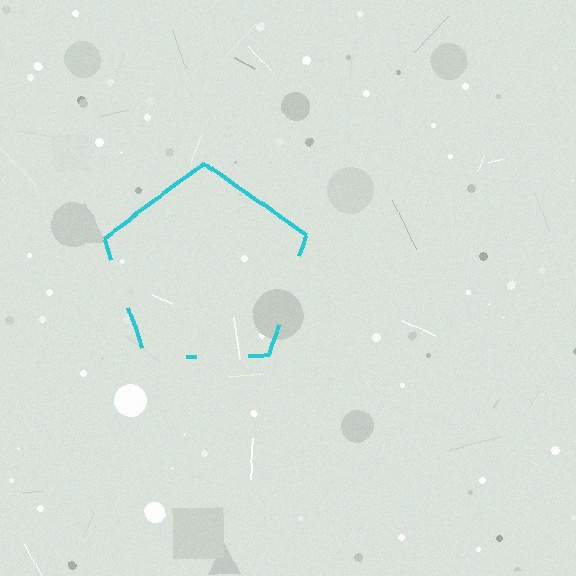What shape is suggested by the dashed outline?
The dashed outline suggests a pentagon.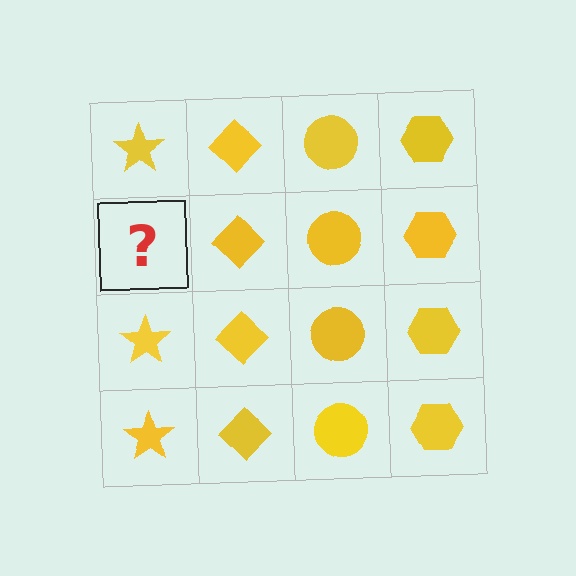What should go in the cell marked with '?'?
The missing cell should contain a yellow star.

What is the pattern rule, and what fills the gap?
The rule is that each column has a consistent shape. The gap should be filled with a yellow star.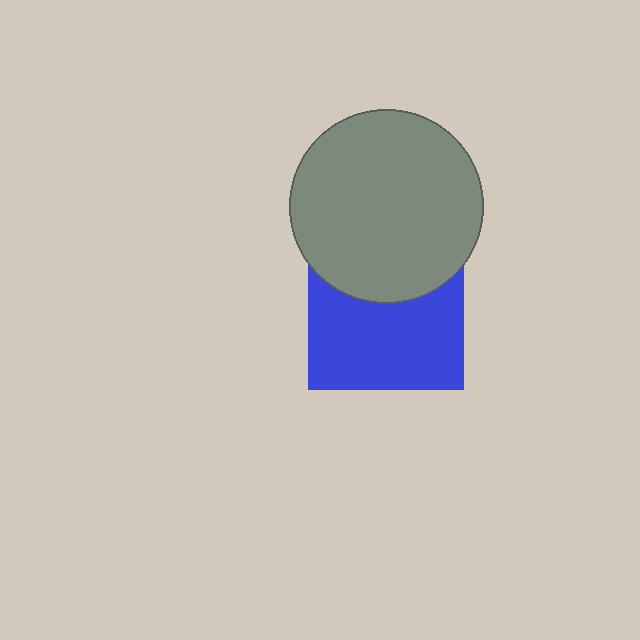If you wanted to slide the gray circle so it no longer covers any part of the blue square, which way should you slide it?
Slide it up — that is the most direct way to separate the two shapes.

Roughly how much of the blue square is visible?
About half of it is visible (roughly 62%).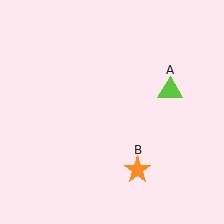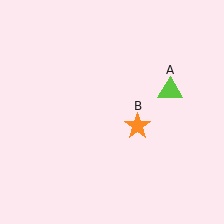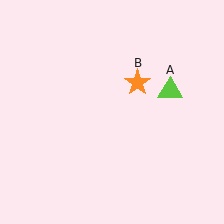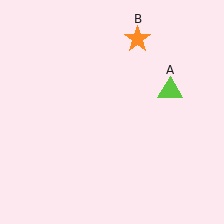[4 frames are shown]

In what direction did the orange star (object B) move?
The orange star (object B) moved up.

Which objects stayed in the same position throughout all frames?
Lime triangle (object A) remained stationary.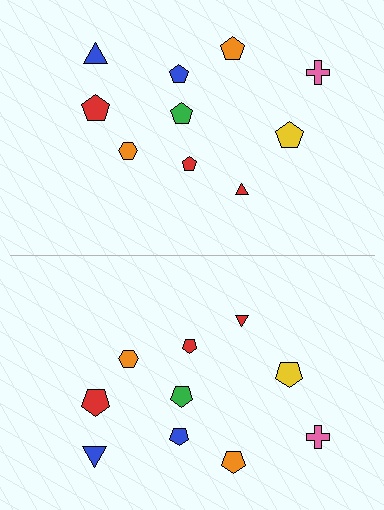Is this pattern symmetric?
Yes, this pattern has bilateral (reflection) symmetry.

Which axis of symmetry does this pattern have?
The pattern has a horizontal axis of symmetry running through the center of the image.